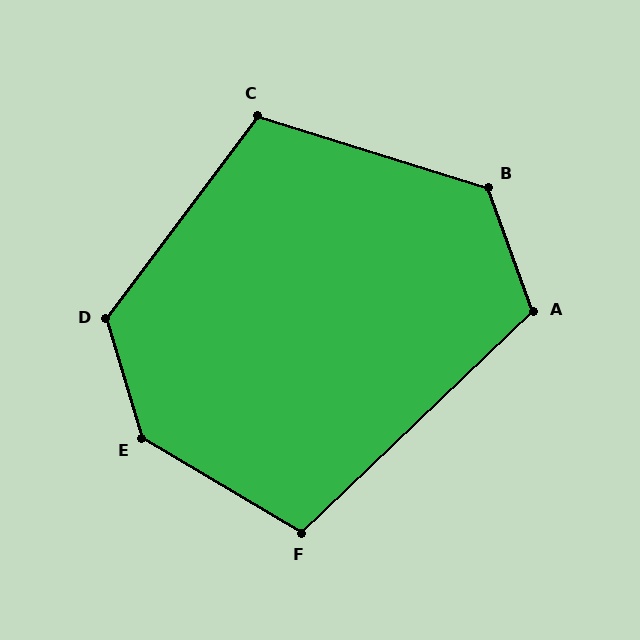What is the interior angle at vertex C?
Approximately 109 degrees (obtuse).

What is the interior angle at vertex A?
Approximately 113 degrees (obtuse).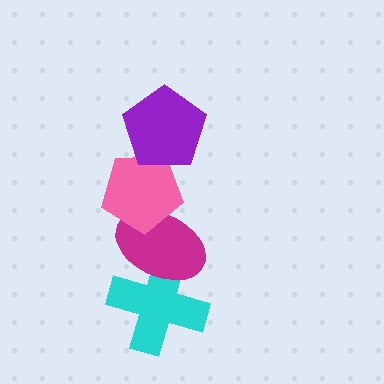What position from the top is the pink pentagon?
The pink pentagon is 2nd from the top.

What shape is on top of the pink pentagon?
The purple pentagon is on top of the pink pentagon.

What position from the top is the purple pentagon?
The purple pentagon is 1st from the top.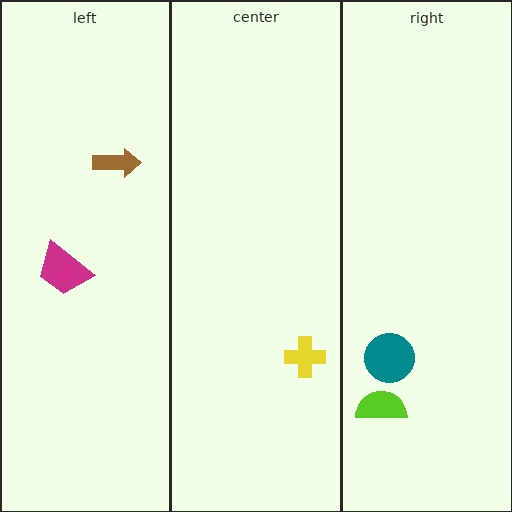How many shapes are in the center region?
1.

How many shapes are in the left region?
2.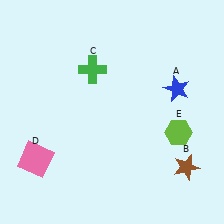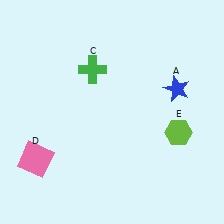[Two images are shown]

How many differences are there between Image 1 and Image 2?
There is 1 difference between the two images.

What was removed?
The brown star (B) was removed in Image 2.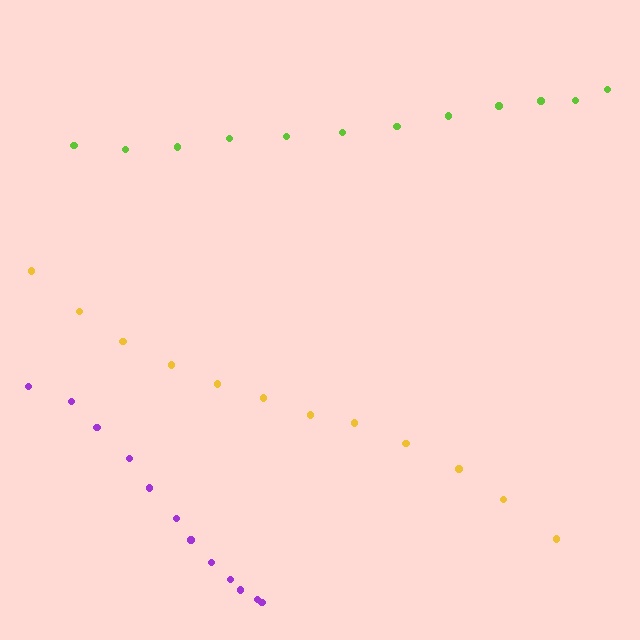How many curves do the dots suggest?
There are 3 distinct paths.